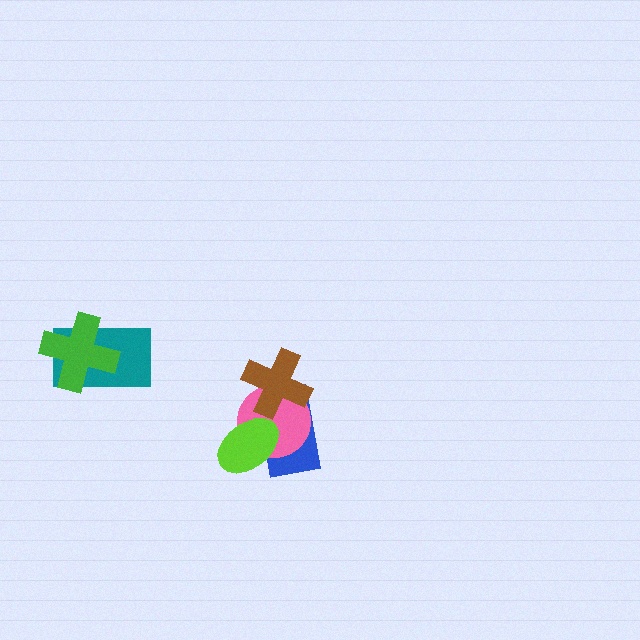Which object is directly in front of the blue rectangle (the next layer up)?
The pink circle is directly in front of the blue rectangle.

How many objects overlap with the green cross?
1 object overlaps with the green cross.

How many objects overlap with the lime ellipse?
2 objects overlap with the lime ellipse.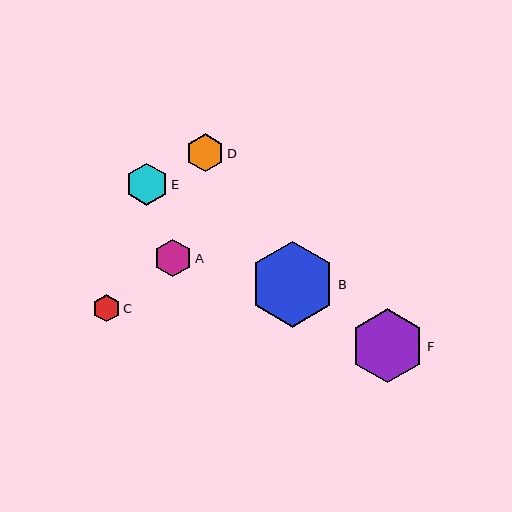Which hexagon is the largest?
Hexagon B is the largest with a size of approximately 86 pixels.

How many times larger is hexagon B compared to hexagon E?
Hexagon B is approximately 2.1 times the size of hexagon E.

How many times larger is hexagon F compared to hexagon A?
Hexagon F is approximately 2.0 times the size of hexagon A.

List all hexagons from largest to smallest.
From largest to smallest: B, F, E, D, A, C.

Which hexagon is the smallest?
Hexagon C is the smallest with a size of approximately 28 pixels.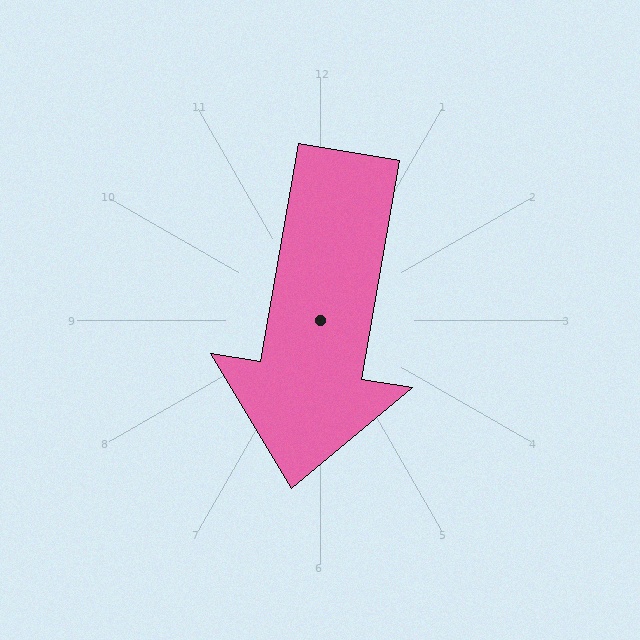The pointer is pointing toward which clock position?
Roughly 6 o'clock.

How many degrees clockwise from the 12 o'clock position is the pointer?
Approximately 190 degrees.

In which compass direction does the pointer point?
South.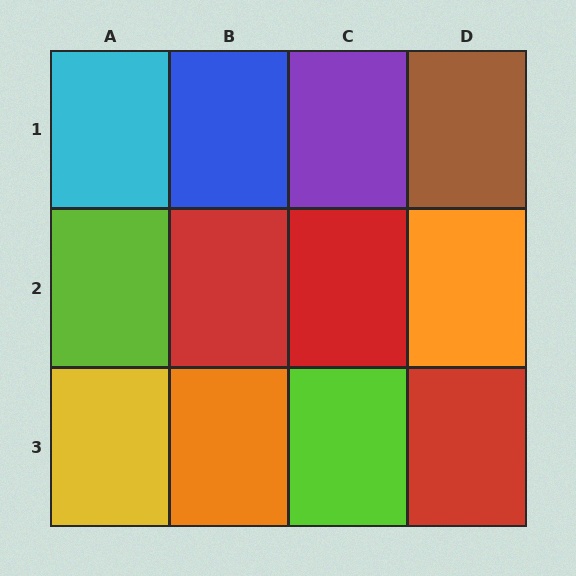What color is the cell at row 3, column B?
Orange.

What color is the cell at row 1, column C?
Purple.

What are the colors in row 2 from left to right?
Lime, red, red, orange.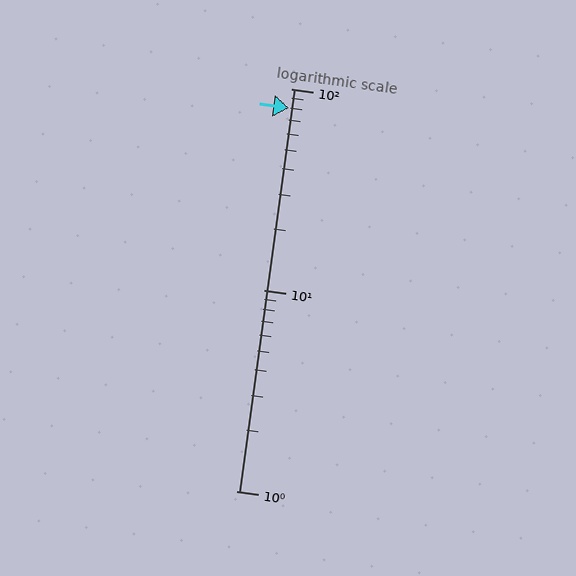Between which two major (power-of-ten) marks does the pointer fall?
The pointer is between 10 and 100.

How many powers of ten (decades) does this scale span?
The scale spans 2 decades, from 1 to 100.